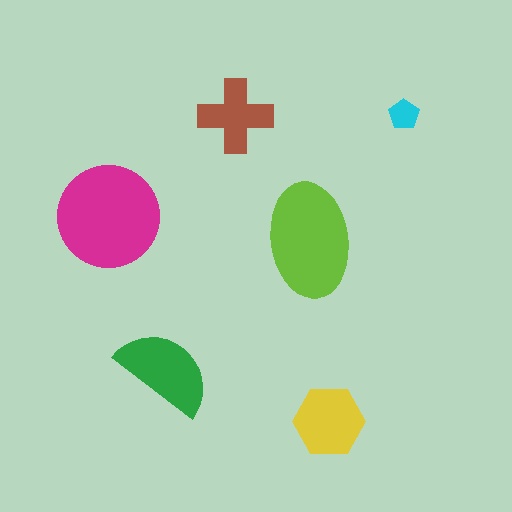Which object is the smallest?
The cyan pentagon.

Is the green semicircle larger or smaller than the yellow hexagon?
Larger.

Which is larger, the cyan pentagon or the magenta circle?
The magenta circle.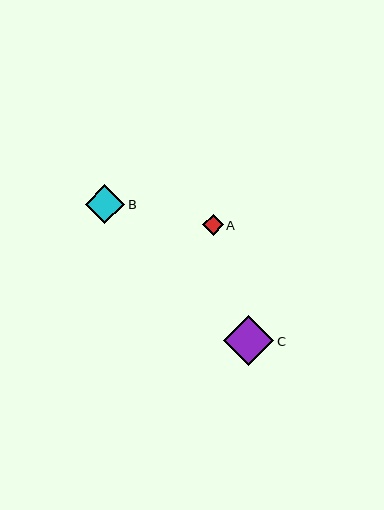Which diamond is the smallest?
Diamond A is the smallest with a size of approximately 21 pixels.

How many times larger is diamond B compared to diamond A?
Diamond B is approximately 1.9 times the size of diamond A.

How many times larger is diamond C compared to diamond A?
Diamond C is approximately 2.4 times the size of diamond A.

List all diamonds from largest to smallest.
From largest to smallest: C, B, A.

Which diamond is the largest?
Diamond C is the largest with a size of approximately 50 pixels.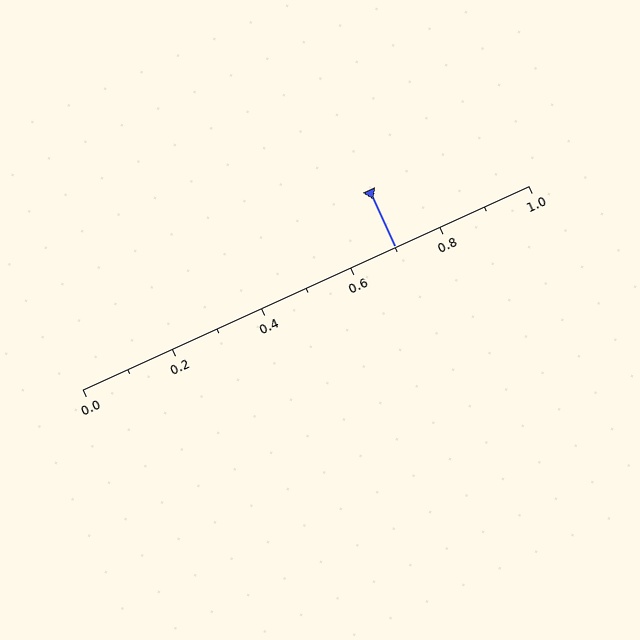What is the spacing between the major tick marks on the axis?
The major ticks are spaced 0.2 apart.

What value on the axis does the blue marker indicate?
The marker indicates approximately 0.7.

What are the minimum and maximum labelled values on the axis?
The axis runs from 0.0 to 1.0.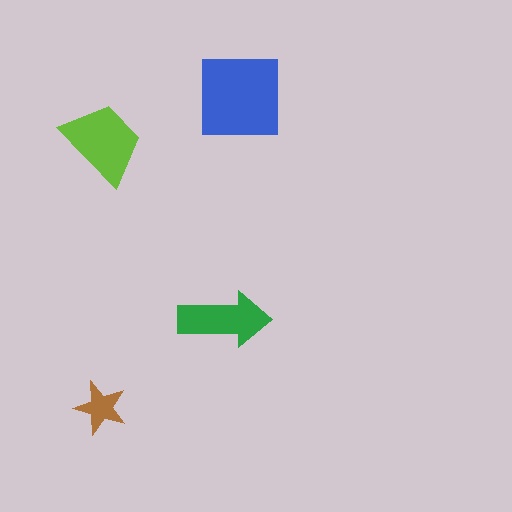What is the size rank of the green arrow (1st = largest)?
3rd.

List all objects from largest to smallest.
The blue square, the lime trapezoid, the green arrow, the brown star.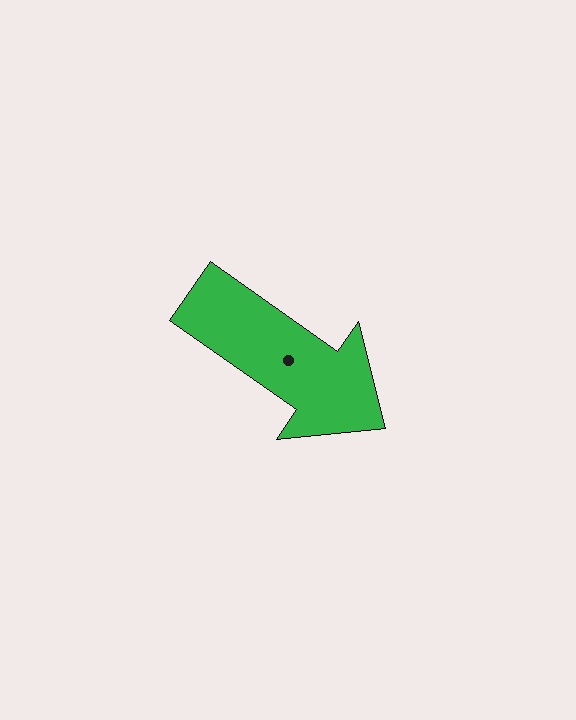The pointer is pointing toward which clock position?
Roughly 4 o'clock.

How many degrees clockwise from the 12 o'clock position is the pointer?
Approximately 125 degrees.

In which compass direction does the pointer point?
Southeast.